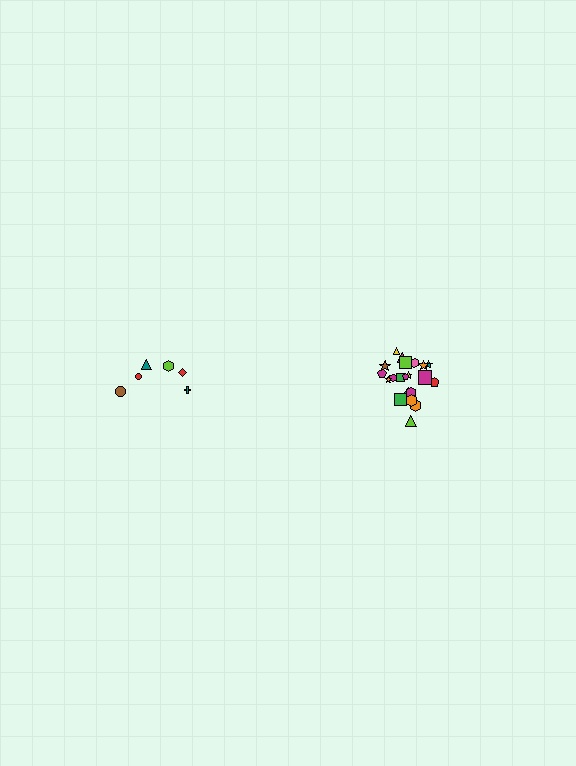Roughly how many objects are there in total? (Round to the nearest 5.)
Roughly 30 objects in total.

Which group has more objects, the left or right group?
The right group.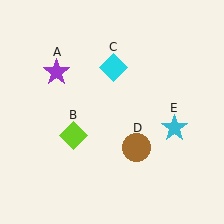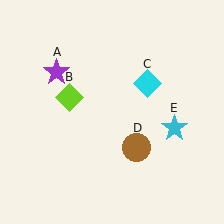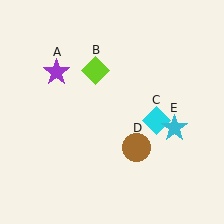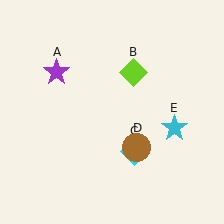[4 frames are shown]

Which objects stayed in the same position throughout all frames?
Purple star (object A) and brown circle (object D) and cyan star (object E) remained stationary.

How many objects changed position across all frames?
2 objects changed position: lime diamond (object B), cyan diamond (object C).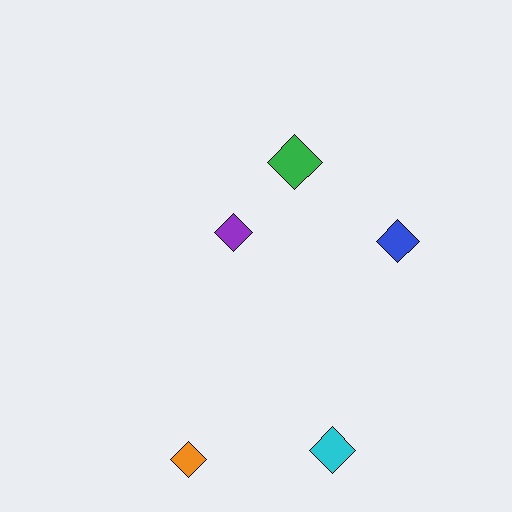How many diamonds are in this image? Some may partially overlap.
There are 5 diamonds.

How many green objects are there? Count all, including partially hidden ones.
There is 1 green object.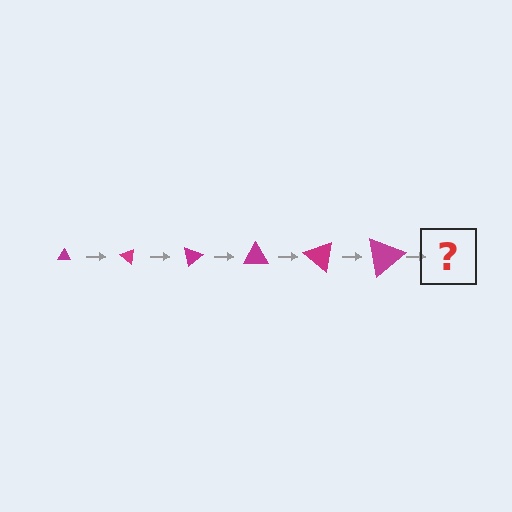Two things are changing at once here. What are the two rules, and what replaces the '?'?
The two rules are that the triangle grows larger each step and it rotates 40 degrees each step. The '?' should be a triangle, larger than the previous one and rotated 240 degrees from the start.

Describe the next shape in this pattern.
It should be a triangle, larger than the previous one and rotated 240 degrees from the start.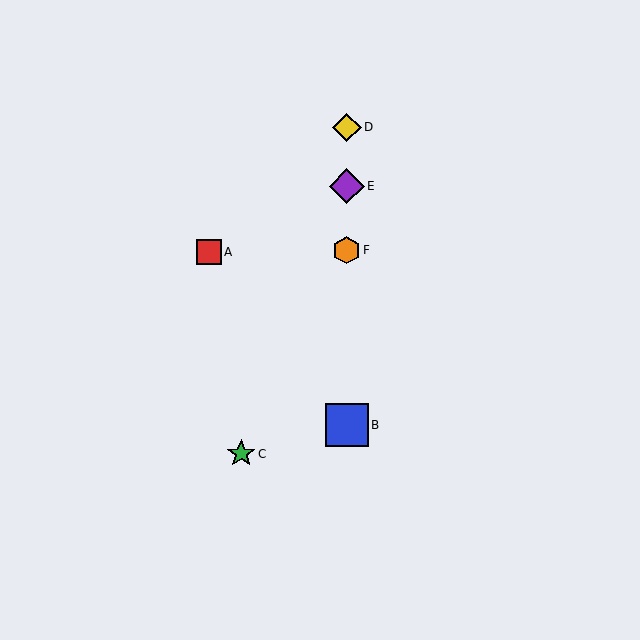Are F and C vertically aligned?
No, F is at x≈347 and C is at x≈241.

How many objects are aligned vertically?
4 objects (B, D, E, F) are aligned vertically.